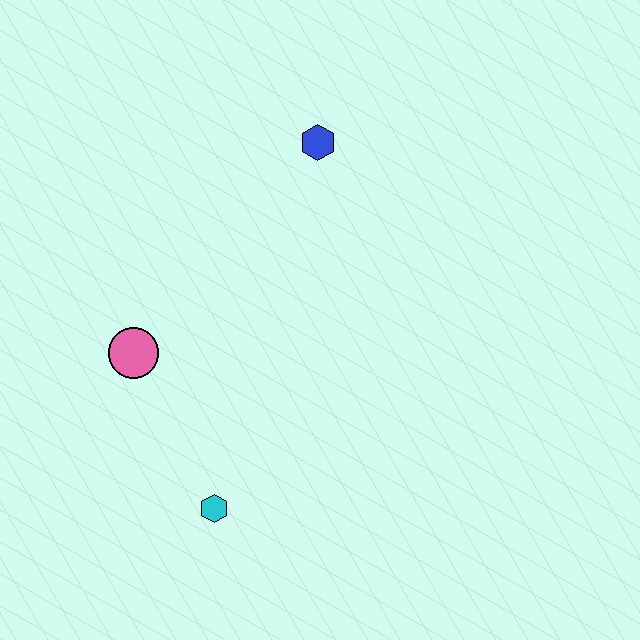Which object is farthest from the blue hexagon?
The cyan hexagon is farthest from the blue hexagon.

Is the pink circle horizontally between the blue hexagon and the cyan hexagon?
No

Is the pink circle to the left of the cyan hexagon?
Yes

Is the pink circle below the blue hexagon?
Yes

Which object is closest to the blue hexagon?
The pink circle is closest to the blue hexagon.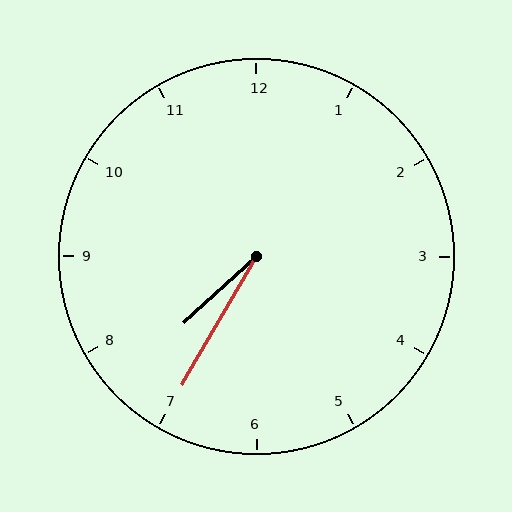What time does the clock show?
7:35.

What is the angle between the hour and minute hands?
Approximately 18 degrees.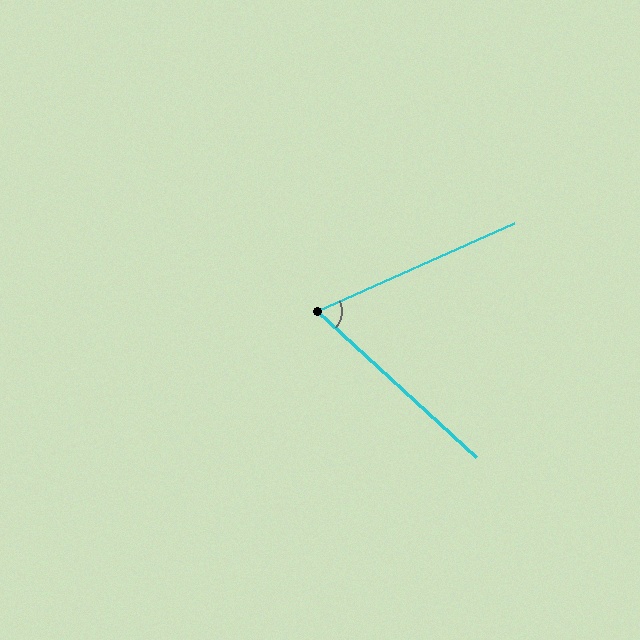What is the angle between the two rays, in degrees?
Approximately 67 degrees.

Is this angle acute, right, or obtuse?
It is acute.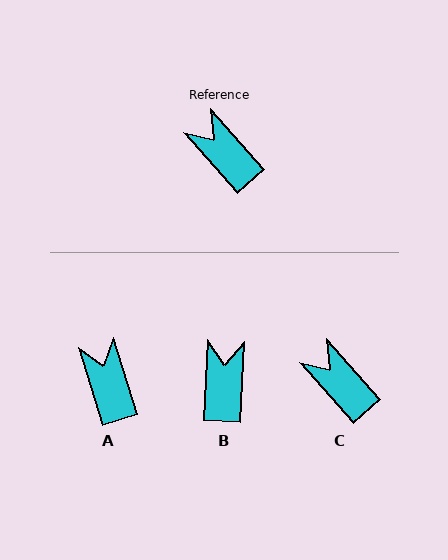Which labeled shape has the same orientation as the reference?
C.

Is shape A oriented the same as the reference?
No, it is off by about 25 degrees.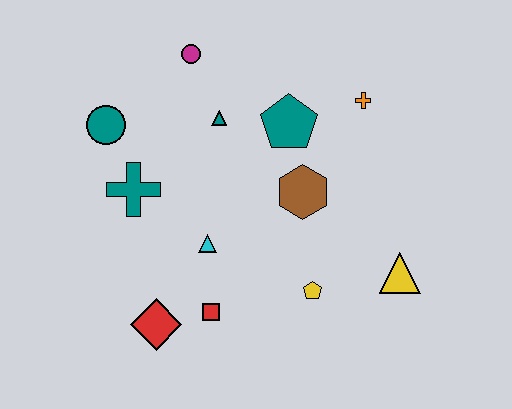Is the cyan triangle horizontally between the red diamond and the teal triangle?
Yes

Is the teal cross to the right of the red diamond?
No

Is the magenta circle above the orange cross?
Yes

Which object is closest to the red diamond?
The red square is closest to the red diamond.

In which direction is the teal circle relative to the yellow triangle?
The teal circle is to the left of the yellow triangle.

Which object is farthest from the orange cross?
The red diamond is farthest from the orange cross.